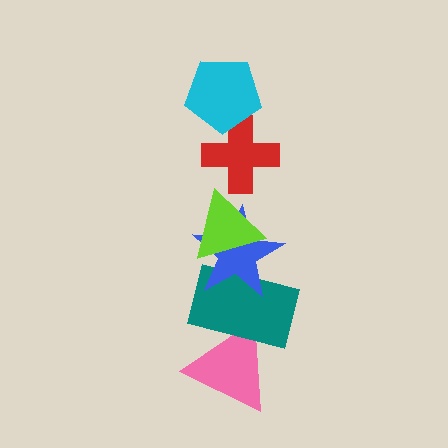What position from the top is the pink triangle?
The pink triangle is 6th from the top.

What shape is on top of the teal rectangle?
The blue star is on top of the teal rectangle.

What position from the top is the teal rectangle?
The teal rectangle is 5th from the top.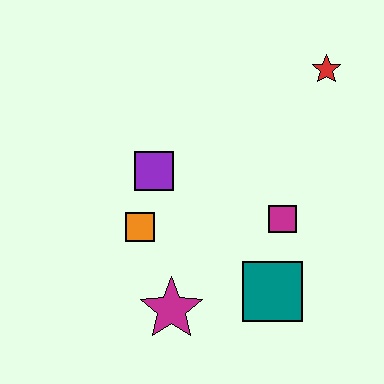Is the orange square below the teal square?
No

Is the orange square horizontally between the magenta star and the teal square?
No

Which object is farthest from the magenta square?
The red star is farthest from the magenta square.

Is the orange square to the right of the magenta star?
No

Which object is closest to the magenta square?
The teal square is closest to the magenta square.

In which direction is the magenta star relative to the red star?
The magenta star is below the red star.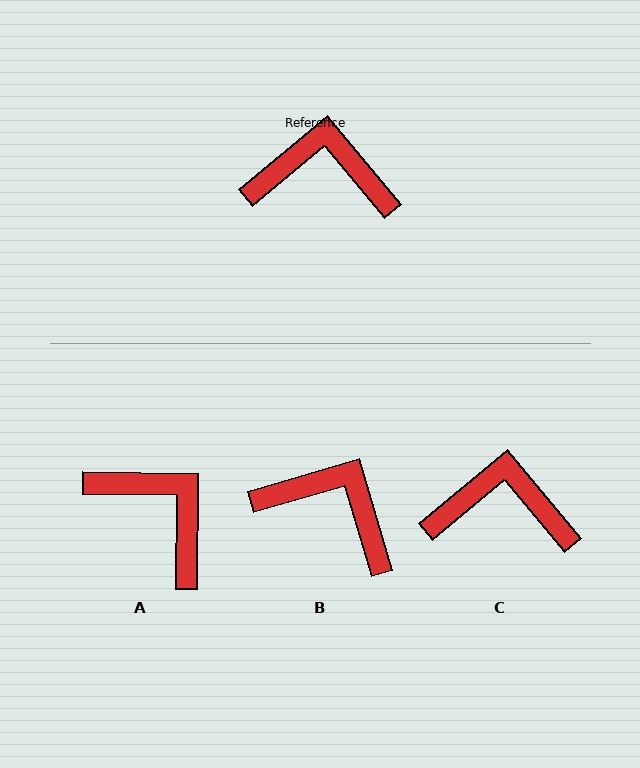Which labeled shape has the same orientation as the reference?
C.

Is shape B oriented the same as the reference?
No, it is off by about 23 degrees.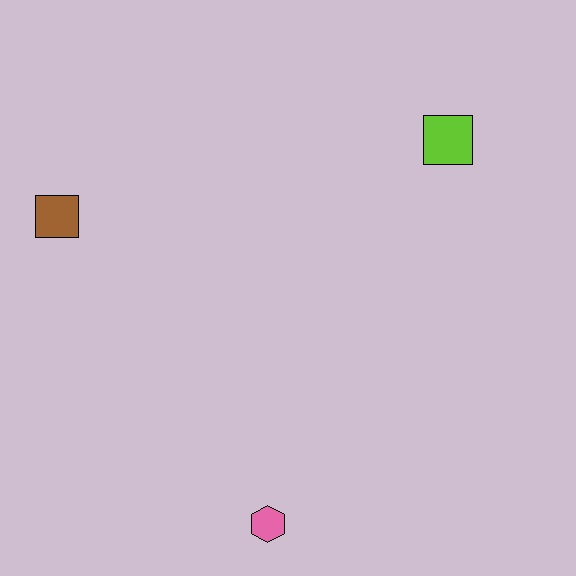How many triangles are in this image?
There are no triangles.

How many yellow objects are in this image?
There are no yellow objects.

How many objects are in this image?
There are 3 objects.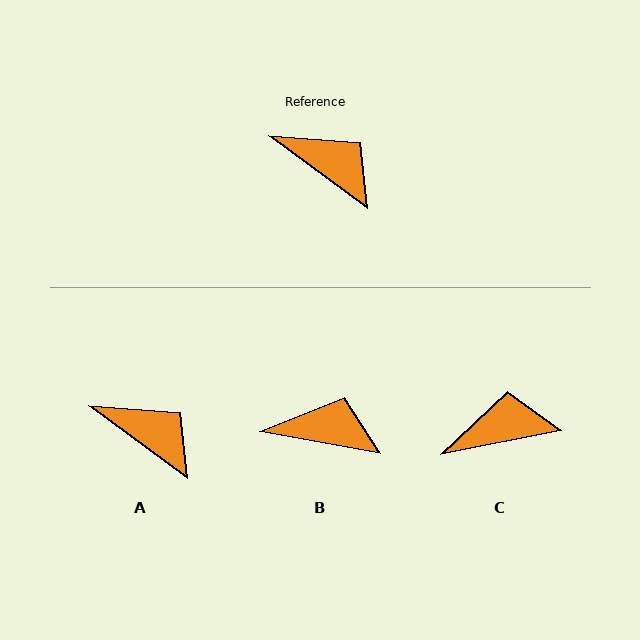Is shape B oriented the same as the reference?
No, it is off by about 26 degrees.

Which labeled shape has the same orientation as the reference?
A.